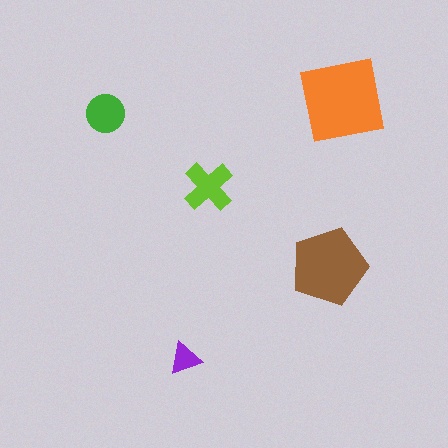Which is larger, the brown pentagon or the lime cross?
The brown pentagon.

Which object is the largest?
The orange square.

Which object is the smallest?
The purple triangle.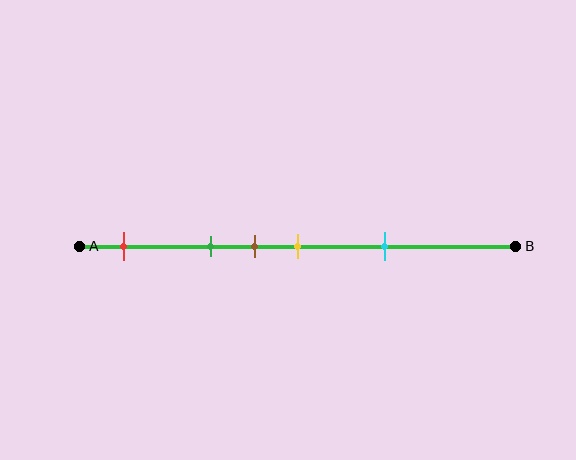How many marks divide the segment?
There are 5 marks dividing the segment.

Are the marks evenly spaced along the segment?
No, the marks are not evenly spaced.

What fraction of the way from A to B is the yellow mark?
The yellow mark is approximately 50% (0.5) of the way from A to B.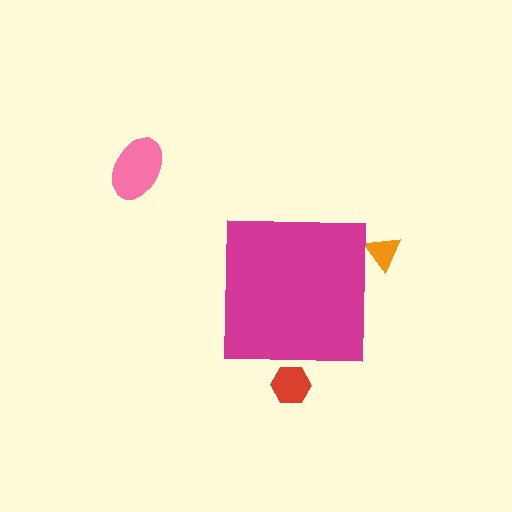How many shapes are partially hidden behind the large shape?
2 shapes are partially hidden.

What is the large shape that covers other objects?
A magenta square.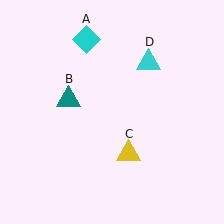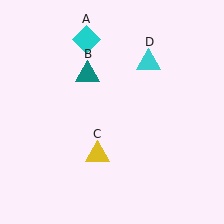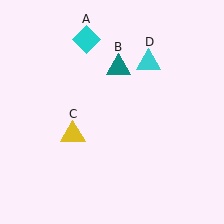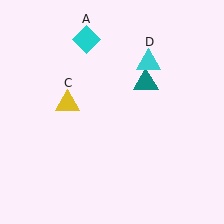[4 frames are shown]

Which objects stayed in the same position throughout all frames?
Cyan diamond (object A) and cyan triangle (object D) remained stationary.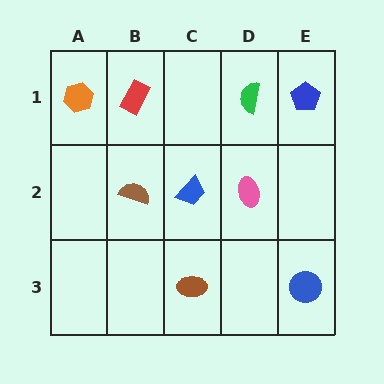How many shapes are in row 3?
2 shapes.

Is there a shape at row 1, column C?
No, that cell is empty.